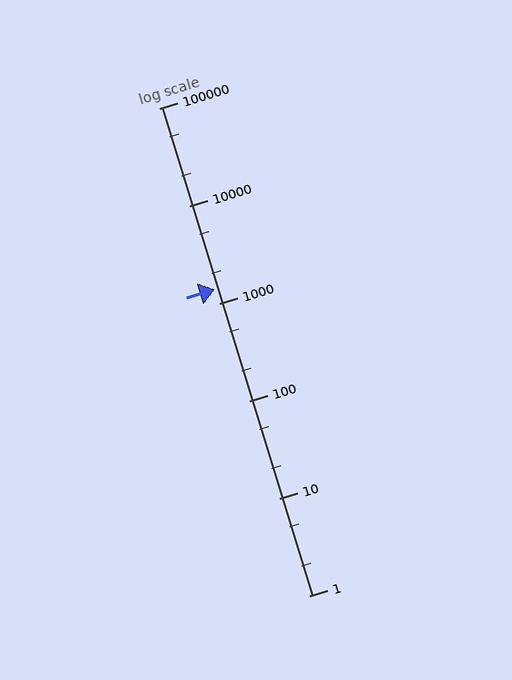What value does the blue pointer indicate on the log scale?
The pointer indicates approximately 1400.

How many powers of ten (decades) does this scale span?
The scale spans 5 decades, from 1 to 100000.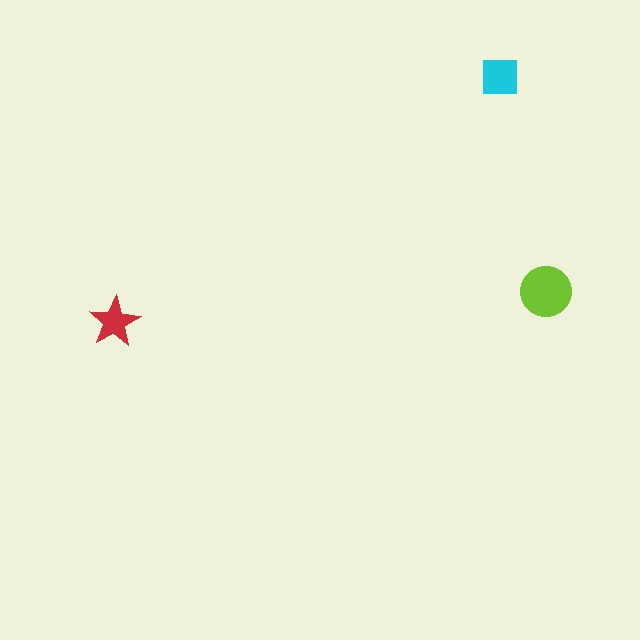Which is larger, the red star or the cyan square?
The cyan square.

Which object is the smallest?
The red star.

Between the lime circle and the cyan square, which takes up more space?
The lime circle.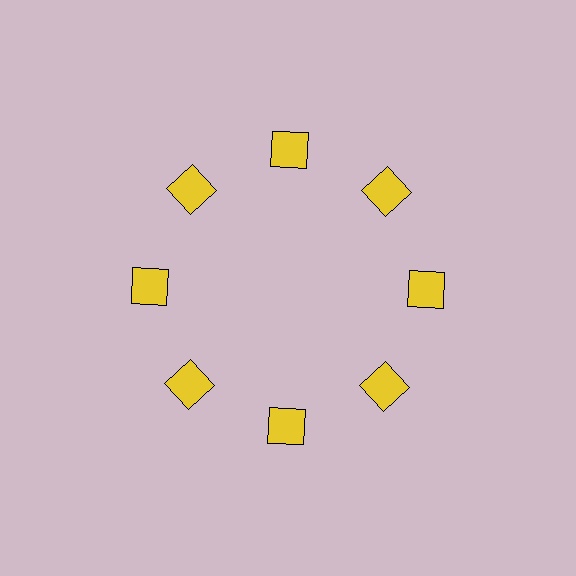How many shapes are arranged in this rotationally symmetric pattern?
There are 8 shapes, arranged in 8 groups of 1.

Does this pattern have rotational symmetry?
Yes, this pattern has 8-fold rotational symmetry. It looks the same after rotating 45 degrees around the center.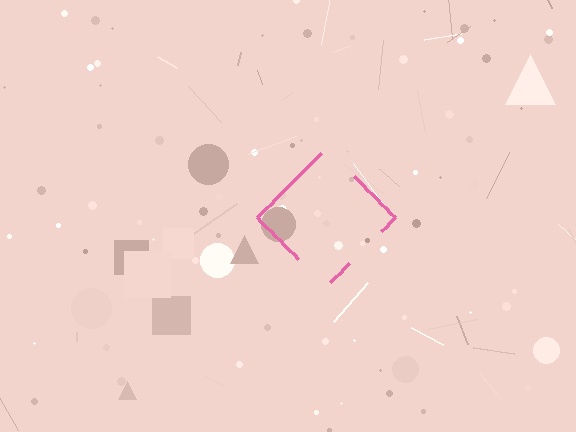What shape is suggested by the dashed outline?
The dashed outline suggests a diamond.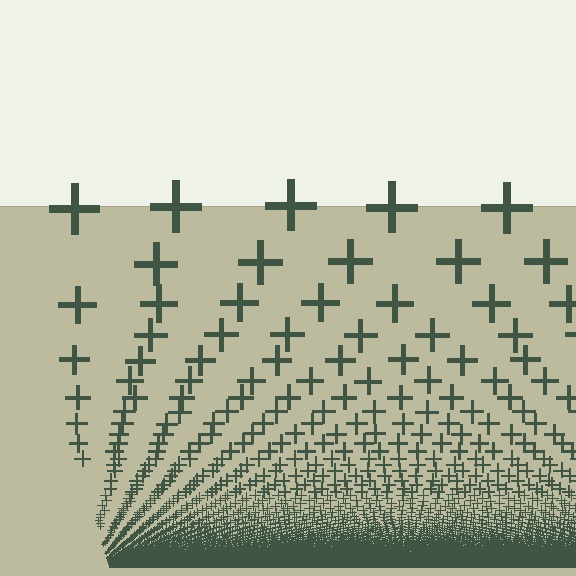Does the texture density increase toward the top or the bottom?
Density increases toward the bottom.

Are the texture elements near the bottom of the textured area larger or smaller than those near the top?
Smaller. The gradient is inverted — elements near the bottom are smaller and denser.